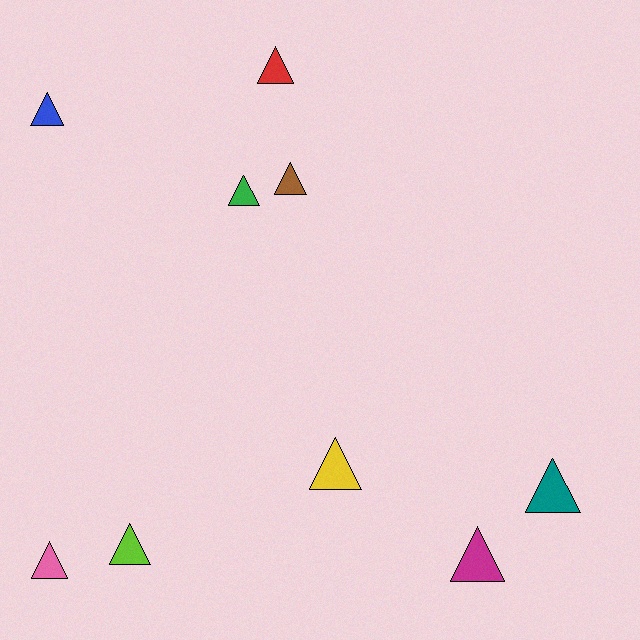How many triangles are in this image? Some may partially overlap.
There are 9 triangles.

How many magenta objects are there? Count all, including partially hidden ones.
There is 1 magenta object.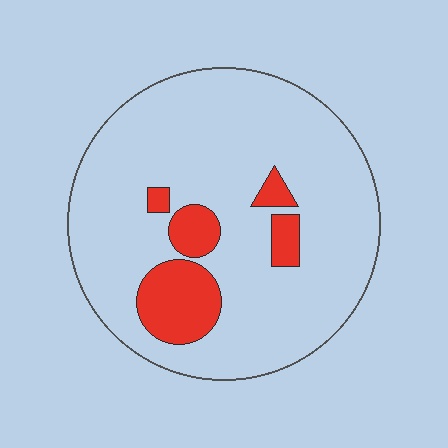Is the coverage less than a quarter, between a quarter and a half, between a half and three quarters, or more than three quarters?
Less than a quarter.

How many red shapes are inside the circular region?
5.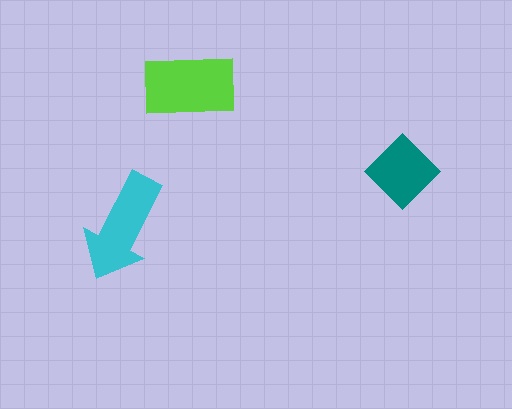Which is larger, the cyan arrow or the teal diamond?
The cyan arrow.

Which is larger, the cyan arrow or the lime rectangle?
The lime rectangle.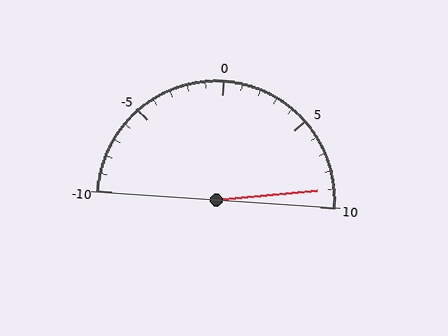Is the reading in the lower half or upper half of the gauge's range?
The reading is in the upper half of the range (-10 to 10).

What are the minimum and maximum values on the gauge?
The gauge ranges from -10 to 10.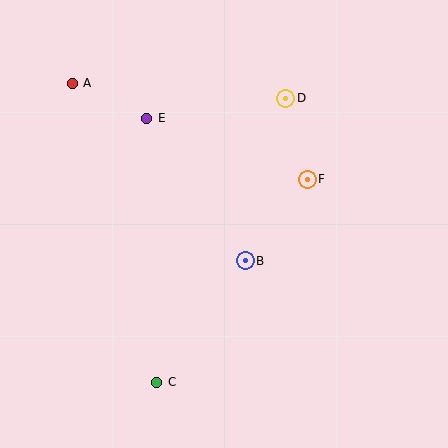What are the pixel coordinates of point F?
Point F is at (307, 179).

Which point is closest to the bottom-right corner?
Point B is closest to the bottom-right corner.